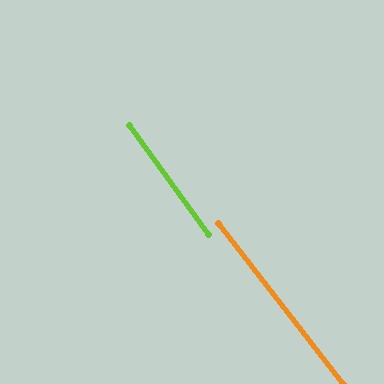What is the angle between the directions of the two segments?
Approximately 2 degrees.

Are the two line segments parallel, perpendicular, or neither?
Parallel — their directions differ by only 1.8°.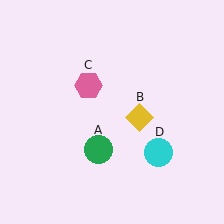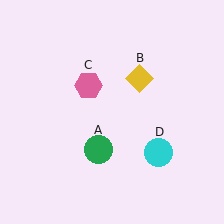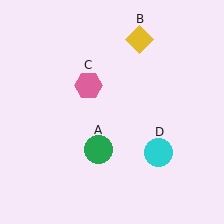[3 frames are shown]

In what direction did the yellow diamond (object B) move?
The yellow diamond (object B) moved up.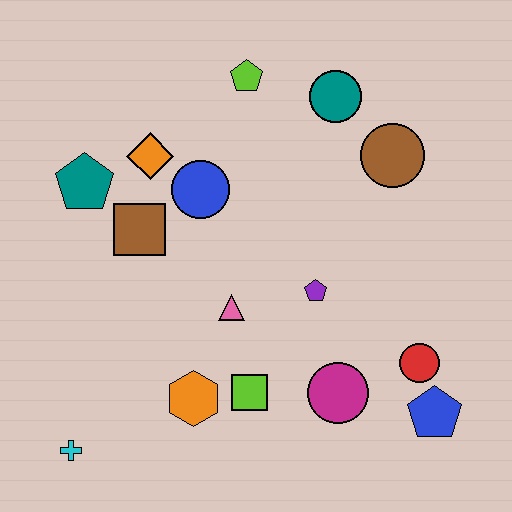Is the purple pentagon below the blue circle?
Yes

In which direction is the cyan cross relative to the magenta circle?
The cyan cross is to the left of the magenta circle.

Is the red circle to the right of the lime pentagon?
Yes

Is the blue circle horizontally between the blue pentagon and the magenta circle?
No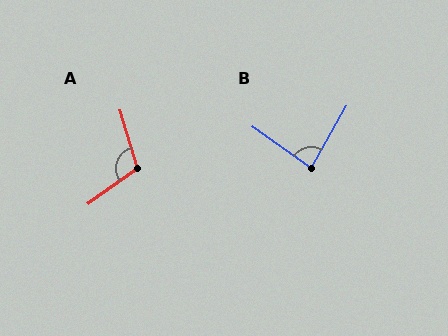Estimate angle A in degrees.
Approximately 109 degrees.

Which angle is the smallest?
B, at approximately 84 degrees.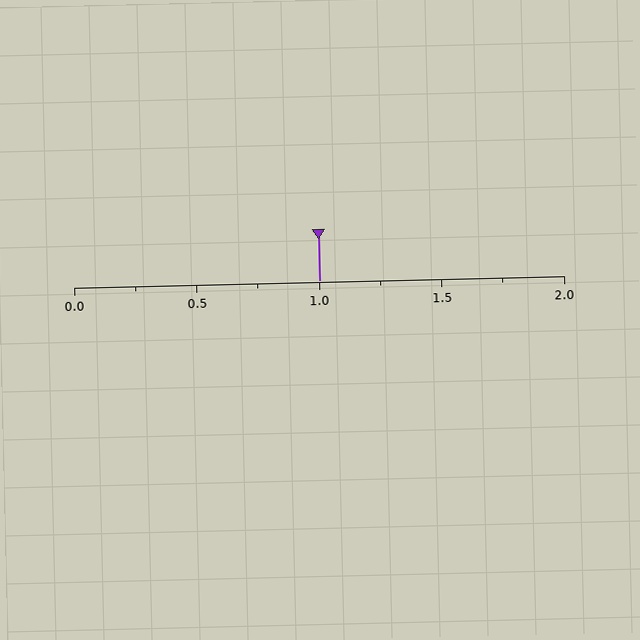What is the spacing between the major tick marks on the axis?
The major ticks are spaced 0.5 apart.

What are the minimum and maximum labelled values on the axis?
The axis runs from 0.0 to 2.0.